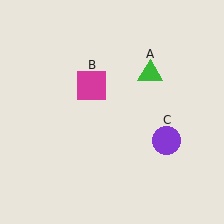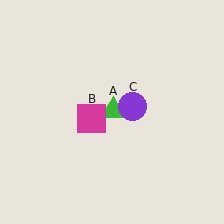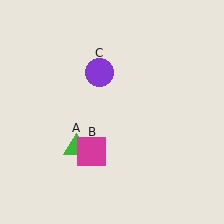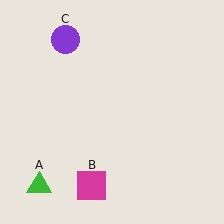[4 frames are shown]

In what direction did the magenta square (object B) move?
The magenta square (object B) moved down.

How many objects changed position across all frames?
3 objects changed position: green triangle (object A), magenta square (object B), purple circle (object C).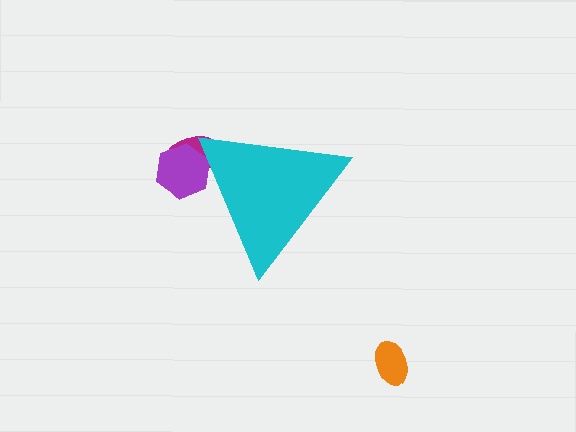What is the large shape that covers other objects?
A cyan triangle.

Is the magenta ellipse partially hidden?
Yes, the magenta ellipse is partially hidden behind the cyan triangle.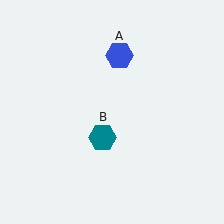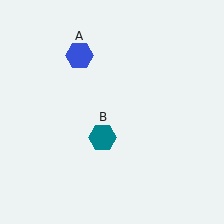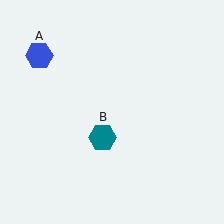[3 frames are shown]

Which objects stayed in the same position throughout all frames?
Teal hexagon (object B) remained stationary.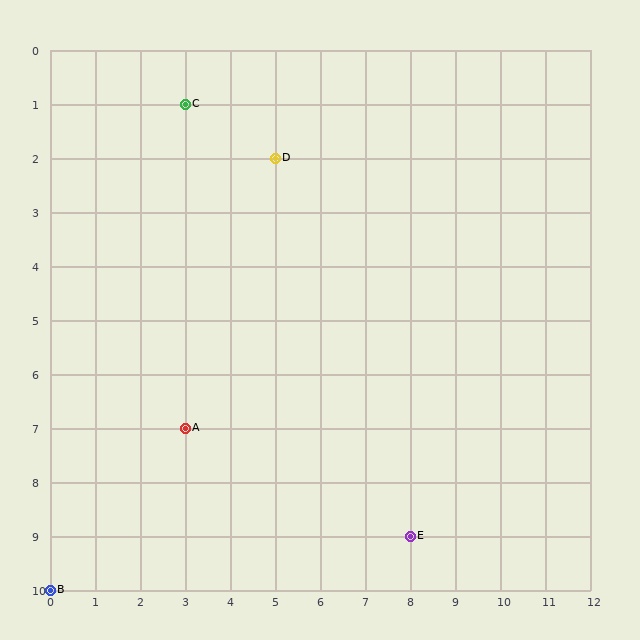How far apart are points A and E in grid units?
Points A and E are 5 columns and 2 rows apart (about 5.4 grid units diagonally).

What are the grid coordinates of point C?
Point C is at grid coordinates (3, 1).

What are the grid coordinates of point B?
Point B is at grid coordinates (0, 10).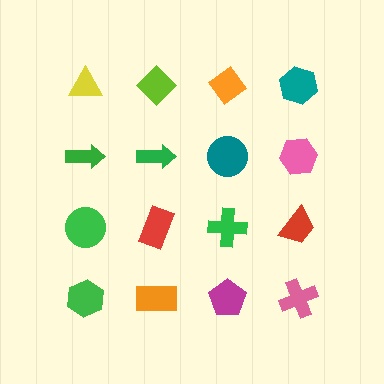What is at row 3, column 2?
A red rectangle.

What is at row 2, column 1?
A green arrow.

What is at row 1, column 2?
A lime diamond.